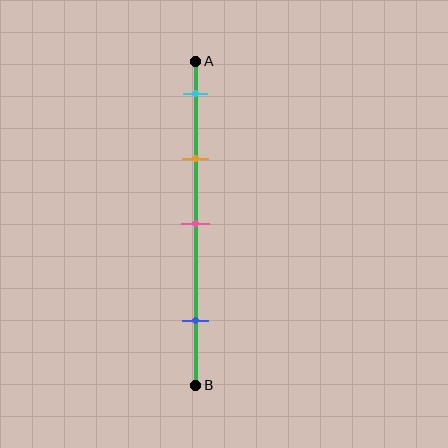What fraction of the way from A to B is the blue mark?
The blue mark is approximately 80% (0.8) of the way from A to B.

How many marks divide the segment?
There are 4 marks dividing the segment.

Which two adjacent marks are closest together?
The cyan and orange marks are the closest adjacent pair.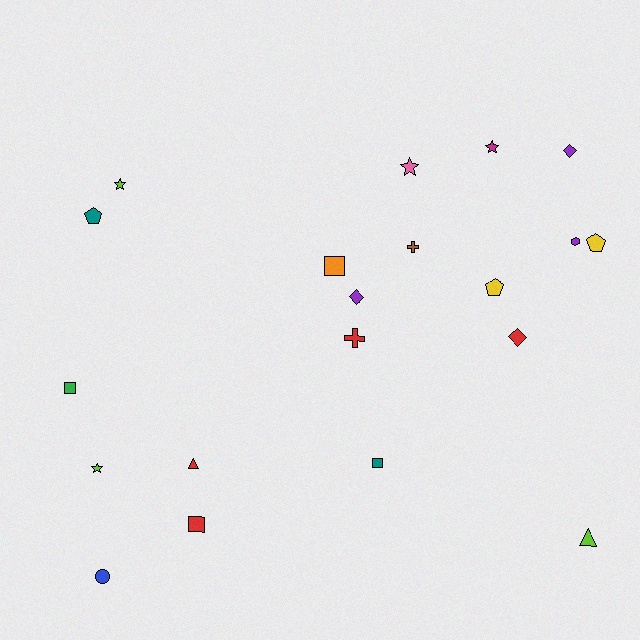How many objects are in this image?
There are 20 objects.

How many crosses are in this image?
There are 2 crosses.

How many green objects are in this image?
There is 1 green object.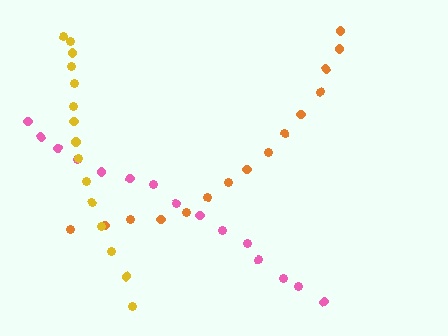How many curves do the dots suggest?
There are 3 distinct paths.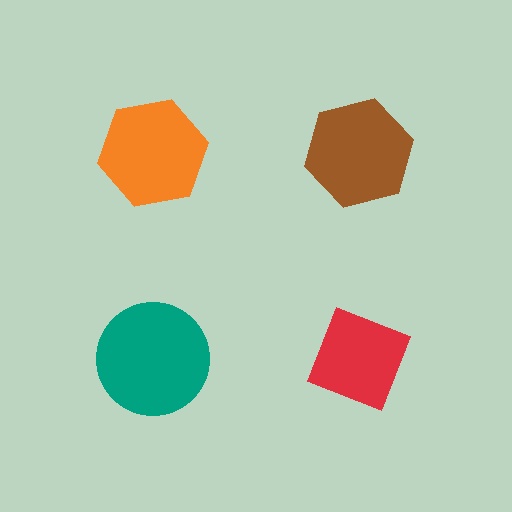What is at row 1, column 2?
A brown hexagon.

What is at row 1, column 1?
An orange hexagon.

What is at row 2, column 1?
A teal circle.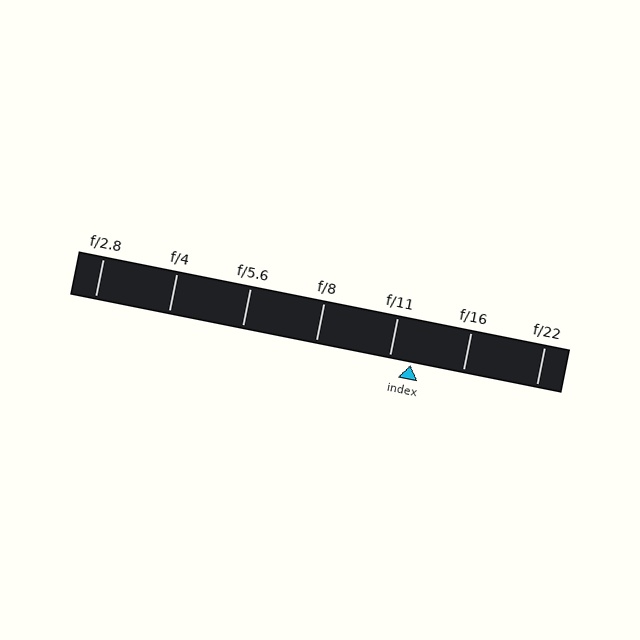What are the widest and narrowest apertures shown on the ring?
The widest aperture shown is f/2.8 and the narrowest is f/22.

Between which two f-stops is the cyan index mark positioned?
The index mark is between f/11 and f/16.